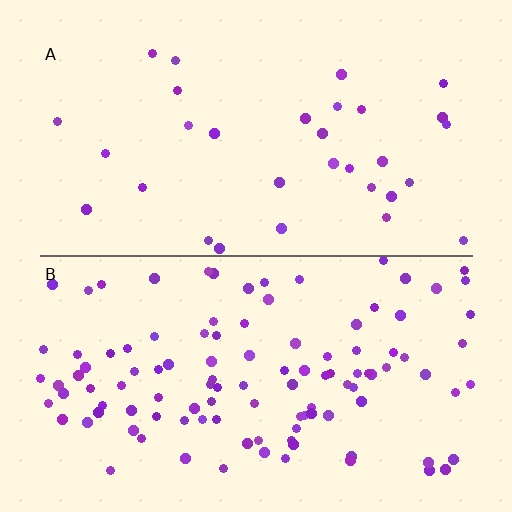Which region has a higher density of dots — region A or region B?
B (the bottom).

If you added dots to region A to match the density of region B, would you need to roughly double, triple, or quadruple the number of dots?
Approximately triple.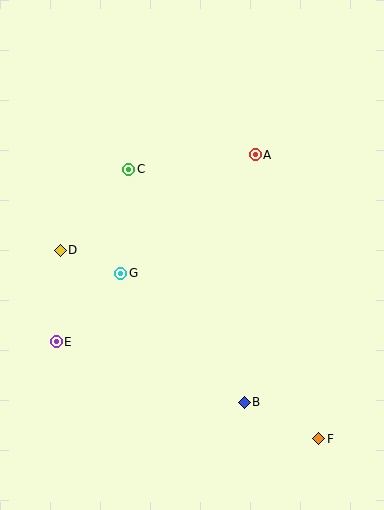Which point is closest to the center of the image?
Point G at (121, 273) is closest to the center.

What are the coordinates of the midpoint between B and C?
The midpoint between B and C is at (186, 286).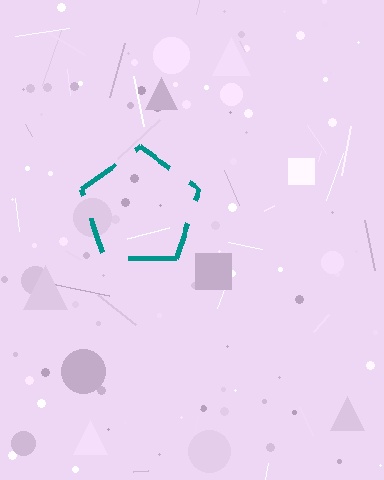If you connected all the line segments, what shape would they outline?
They would outline a pentagon.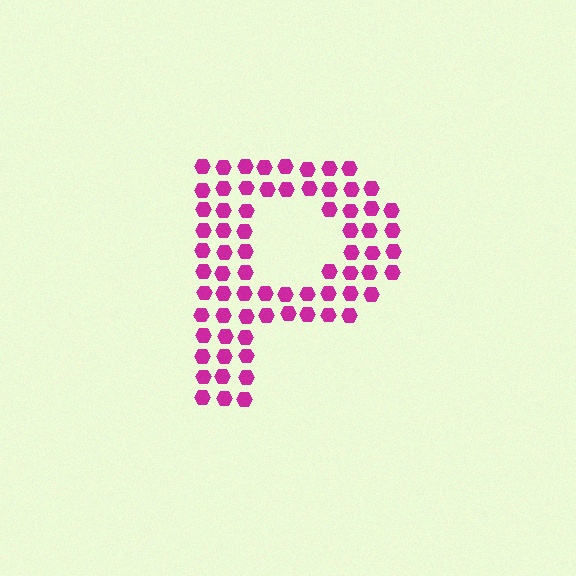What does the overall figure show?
The overall figure shows the letter P.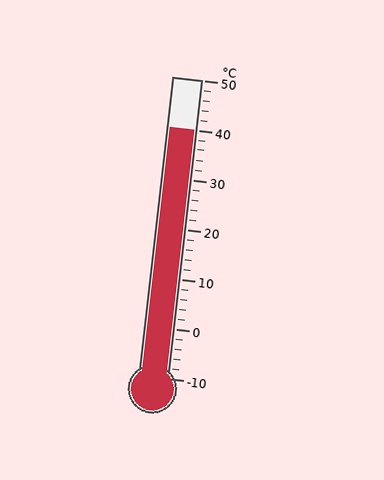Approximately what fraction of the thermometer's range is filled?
The thermometer is filled to approximately 85% of its range.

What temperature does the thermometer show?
The thermometer shows approximately 40°C.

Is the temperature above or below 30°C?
The temperature is above 30°C.